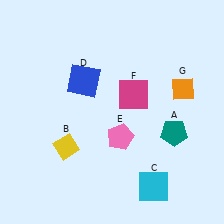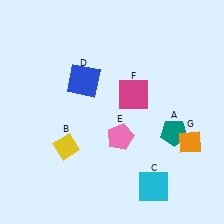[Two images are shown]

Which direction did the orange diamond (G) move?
The orange diamond (G) moved down.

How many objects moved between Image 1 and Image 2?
1 object moved between the two images.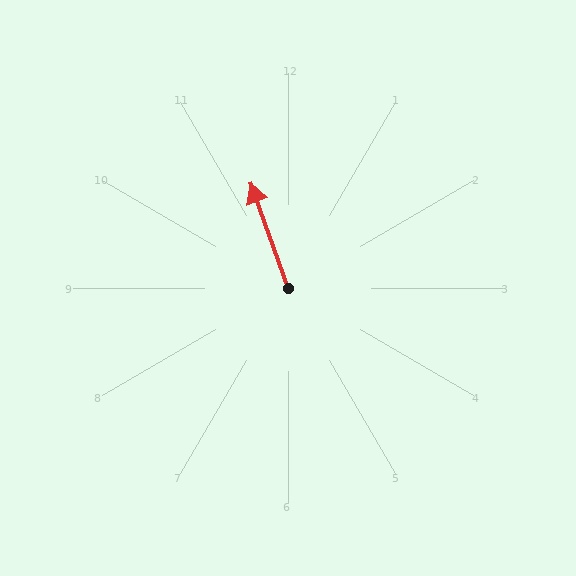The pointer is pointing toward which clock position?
Roughly 11 o'clock.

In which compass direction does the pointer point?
North.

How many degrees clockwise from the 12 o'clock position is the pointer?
Approximately 340 degrees.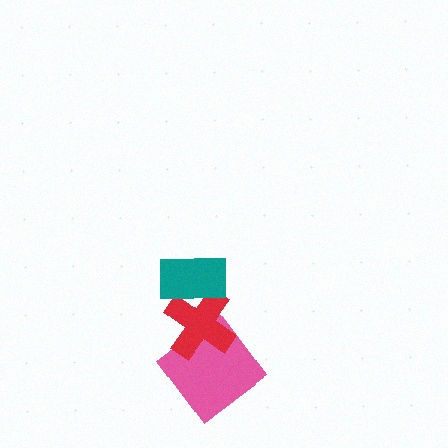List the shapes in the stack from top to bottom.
From top to bottom: the teal rectangle, the red cross, the pink diamond.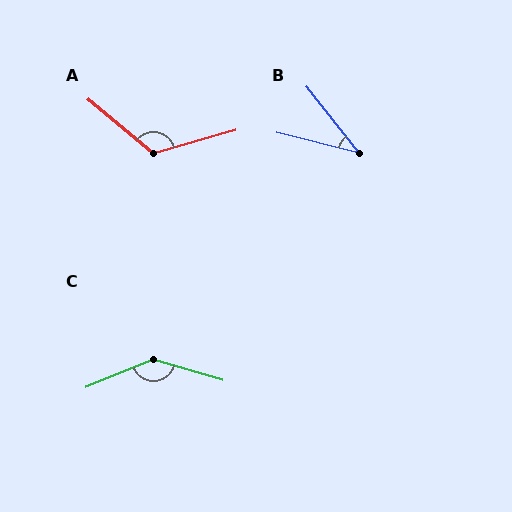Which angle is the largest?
C, at approximately 141 degrees.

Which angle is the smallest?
B, at approximately 38 degrees.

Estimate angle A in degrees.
Approximately 124 degrees.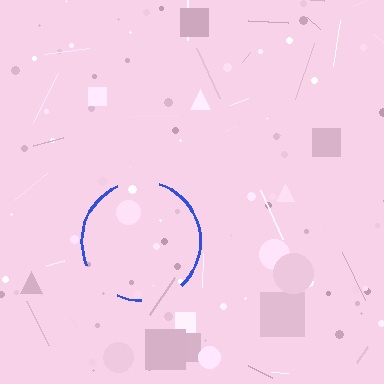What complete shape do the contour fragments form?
The contour fragments form a circle.